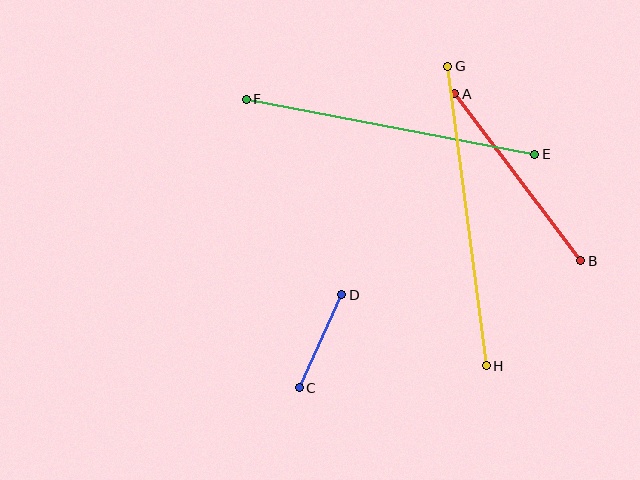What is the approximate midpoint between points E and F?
The midpoint is at approximately (390, 127) pixels.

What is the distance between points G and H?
The distance is approximately 302 pixels.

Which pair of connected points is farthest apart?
Points G and H are farthest apart.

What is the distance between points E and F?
The distance is approximately 294 pixels.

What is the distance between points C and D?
The distance is approximately 102 pixels.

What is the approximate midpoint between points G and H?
The midpoint is at approximately (467, 216) pixels.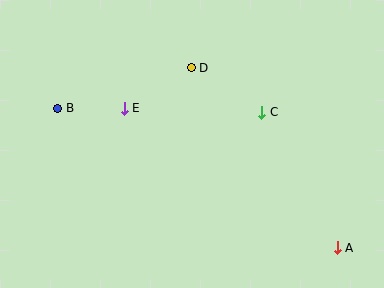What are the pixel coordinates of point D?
Point D is at (191, 68).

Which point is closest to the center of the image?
Point D at (191, 68) is closest to the center.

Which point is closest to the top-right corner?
Point C is closest to the top-right corner.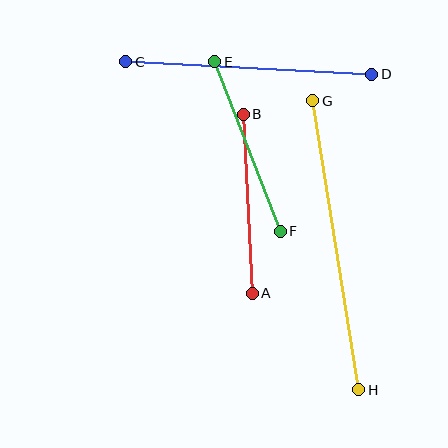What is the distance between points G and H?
The distance is approximately 292 pixels.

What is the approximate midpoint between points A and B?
The midpoint is at approximately (248, 204) pixels.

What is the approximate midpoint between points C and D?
The midpoint is at approximately (249, 68) pixels.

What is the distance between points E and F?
The distance is approximately 181 pixels.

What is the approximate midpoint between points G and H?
The midpoint is at approximately (336, 245) pixels.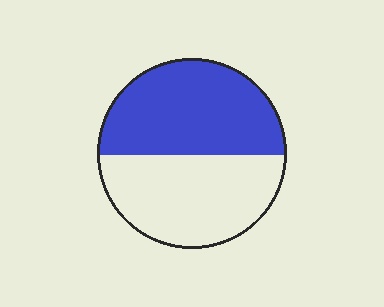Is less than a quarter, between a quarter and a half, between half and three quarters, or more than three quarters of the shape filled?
Between half and three quarters.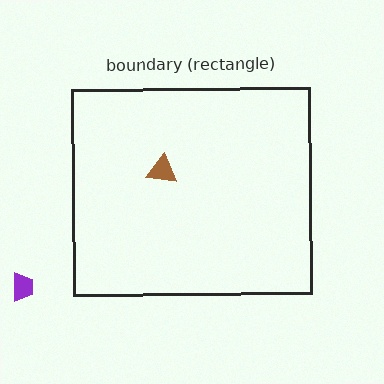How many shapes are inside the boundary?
1 inside, 1 outside.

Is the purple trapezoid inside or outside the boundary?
Outside.